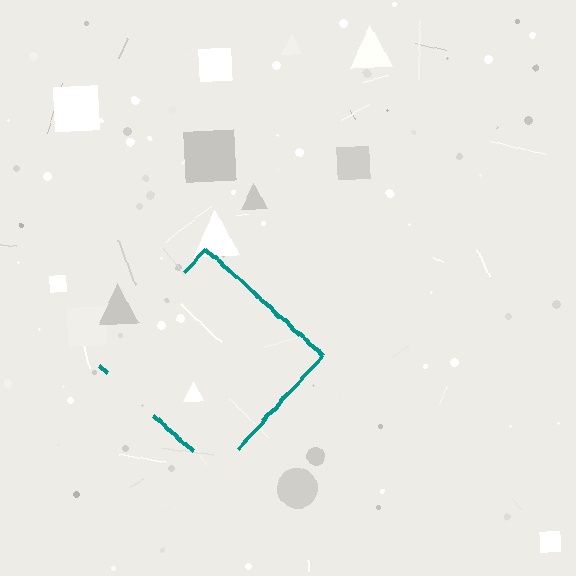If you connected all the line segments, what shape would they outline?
They would outline a diamond.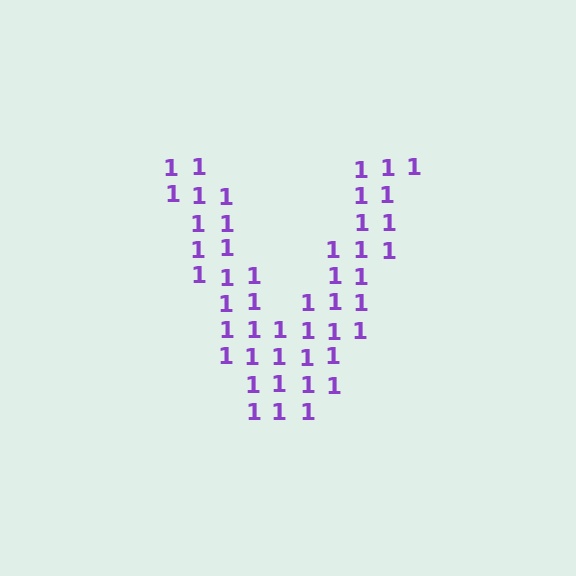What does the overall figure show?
The overall figure shows the letter V.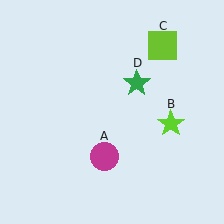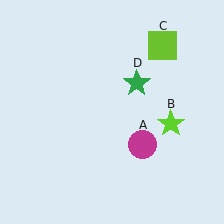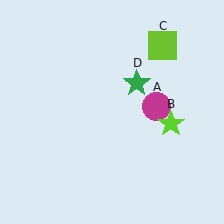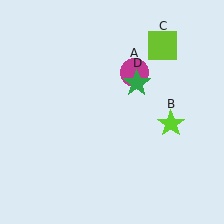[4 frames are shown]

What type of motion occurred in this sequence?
The magenta circle (object A) rotated counterclockwise around the center of the scene.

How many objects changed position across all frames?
1 object changed position: magenta circle (object A).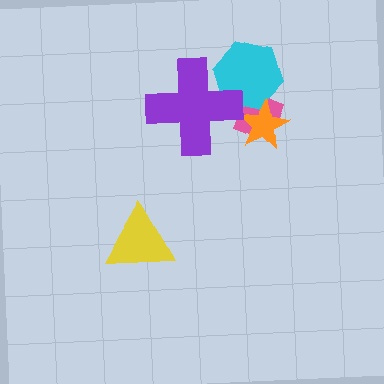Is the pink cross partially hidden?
Yes, it is partially covered by another shape.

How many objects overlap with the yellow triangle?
0 objects overlap with the yellow triangle.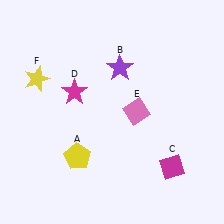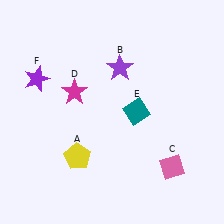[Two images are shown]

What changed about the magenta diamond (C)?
In Image 1, C is magenta. In Image 2, it changed to pink.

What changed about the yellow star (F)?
In Image 1, F is yellow. In Image 2, it changed to purple.